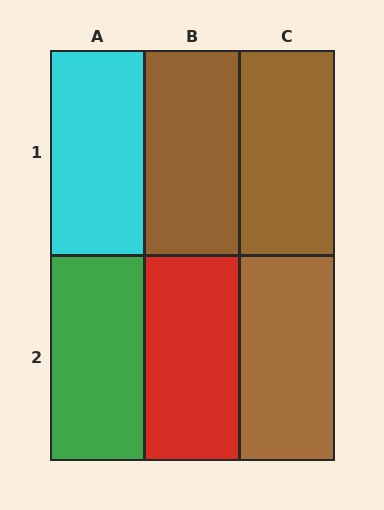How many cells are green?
1 cell is green.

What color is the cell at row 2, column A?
Green.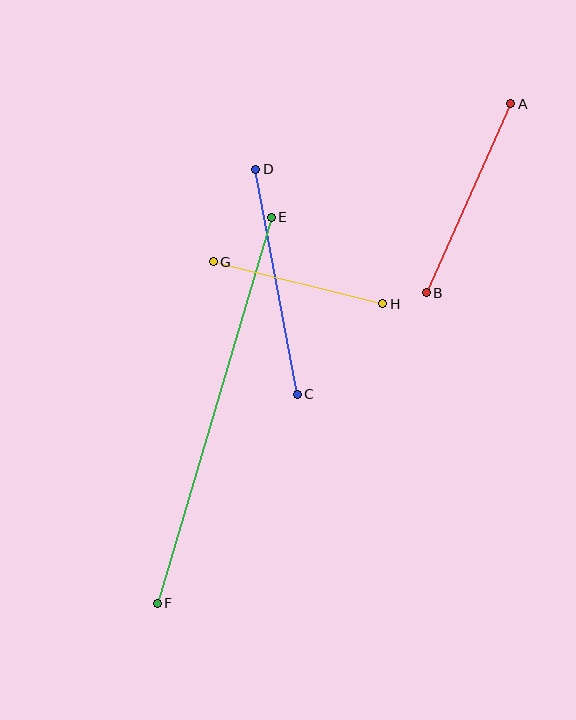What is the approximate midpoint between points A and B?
The midpoint is at approximately (468, 198) pixels.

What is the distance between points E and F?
The distance is approximately 402 pixels.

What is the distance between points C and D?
The distance is approximately 229 pixels.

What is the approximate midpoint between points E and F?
The midpoint is at approximately (214, 410) pixels.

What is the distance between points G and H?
The distance is approximately 175 pixels.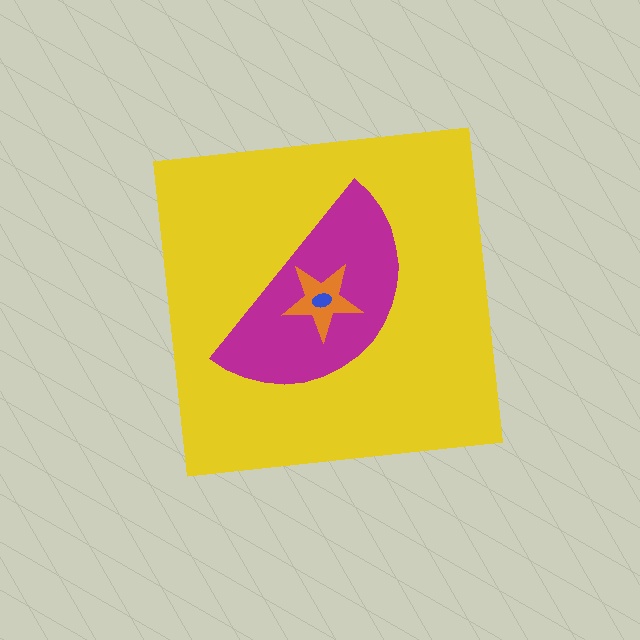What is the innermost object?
The blue ellipse.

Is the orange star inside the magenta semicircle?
Yes.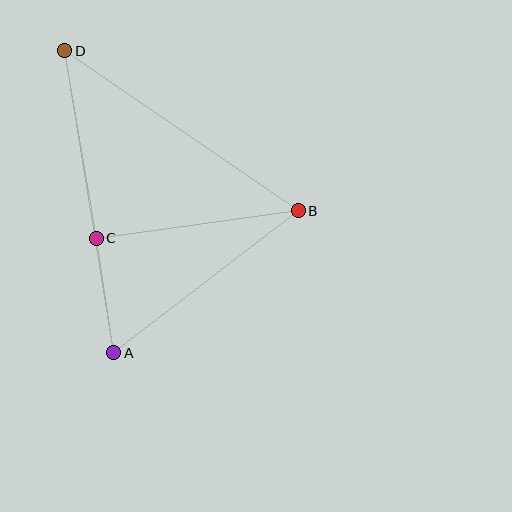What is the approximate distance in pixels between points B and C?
The distance between B and C is approximately 204 pixels.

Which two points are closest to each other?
Points A and C are closest to each other.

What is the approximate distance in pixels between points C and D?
The distance between C and D is approximately 190 pixels.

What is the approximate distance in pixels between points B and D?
The distance between B and D is approximately 283 pixels.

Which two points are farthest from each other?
Points A and D are farthest from each other.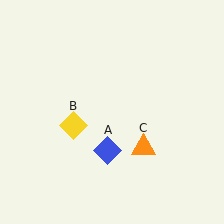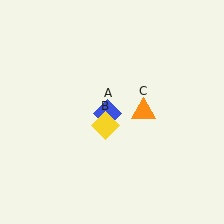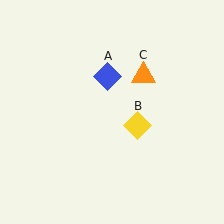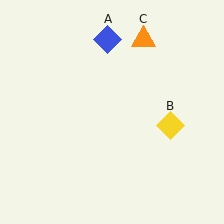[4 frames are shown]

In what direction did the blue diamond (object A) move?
The blue diamond (object A) moved up.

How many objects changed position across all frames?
3 objects changed position: blue diamond (object A), yellow diamond (object B), orange triangle (object C).